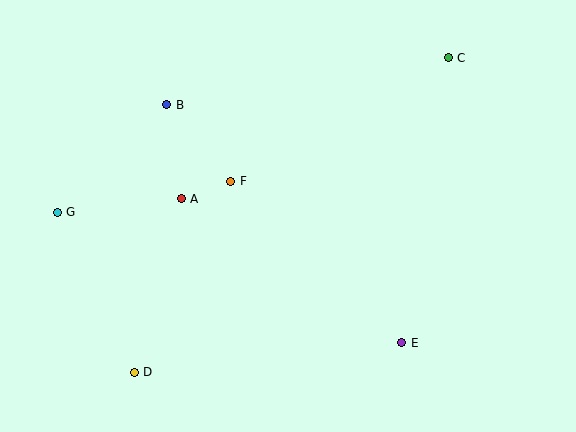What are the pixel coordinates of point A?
Point A is at (181, 199).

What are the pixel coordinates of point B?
Point B is at (167, 105).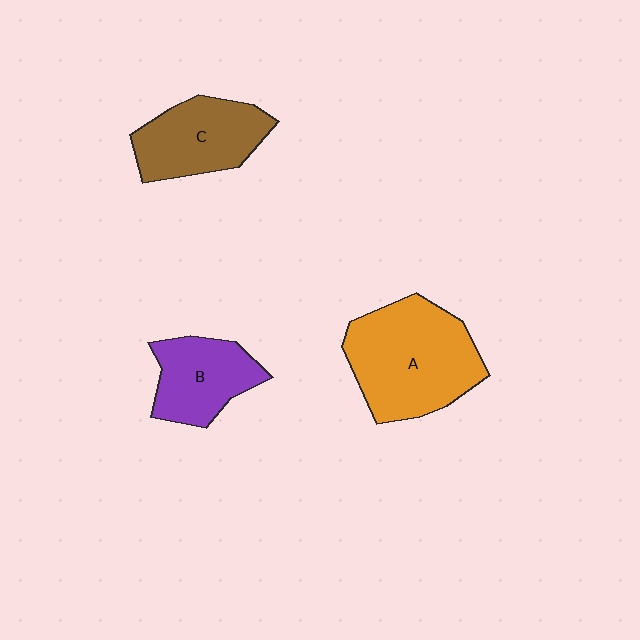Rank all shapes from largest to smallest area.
From largest to smallest: A (orange), C (brown), B (purple).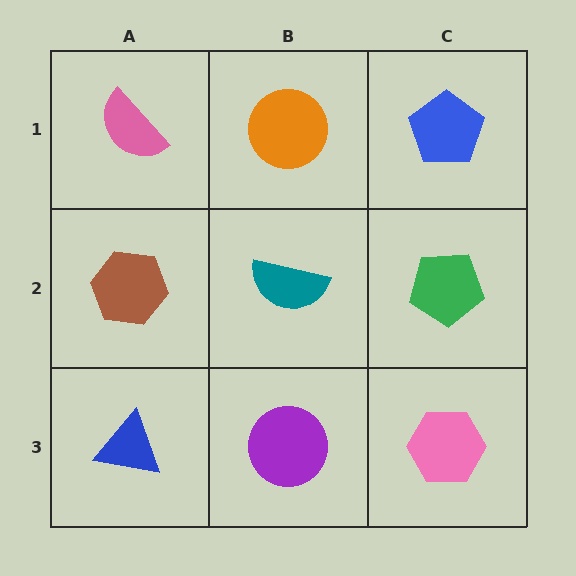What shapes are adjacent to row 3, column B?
A teal semicircle (row 2, column B), a blue triangle (row 3, column A), a pink hexagon (row 3, column C).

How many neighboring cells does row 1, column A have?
2.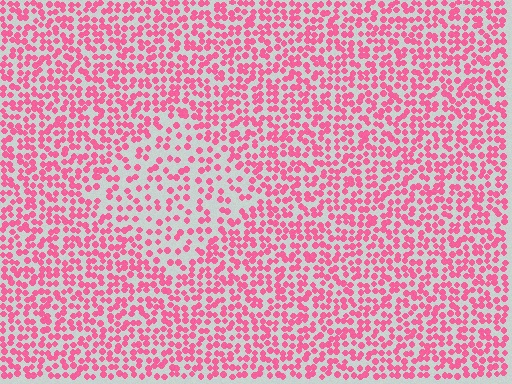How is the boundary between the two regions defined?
The boundary is defined by a change in element density (approximately 1.8x ratio). All elements are the same color, size, and shape.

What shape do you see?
I see a diamond.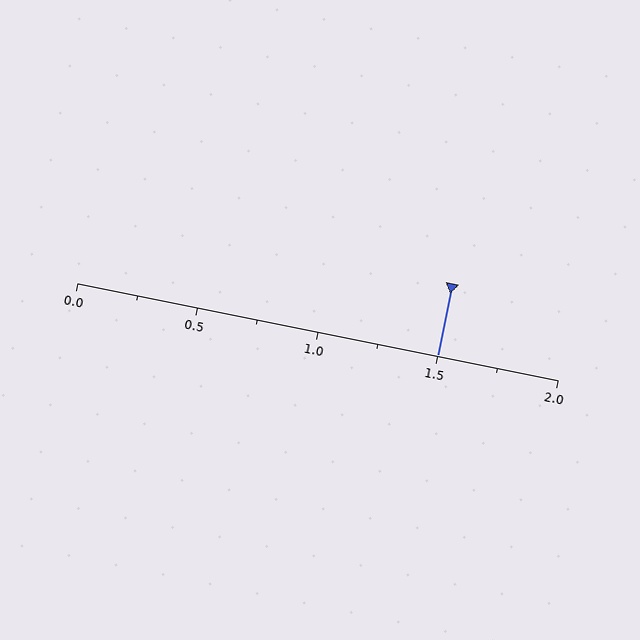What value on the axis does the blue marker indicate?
The marker indicates approximately 1.5.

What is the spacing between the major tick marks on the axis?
The major ticks are spaced 0.5 apart.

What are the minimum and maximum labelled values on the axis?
The axis runs from 0.0 to 2.0.